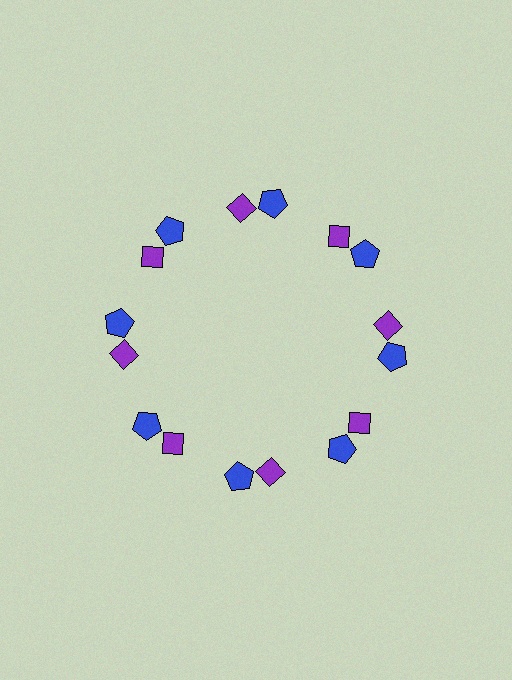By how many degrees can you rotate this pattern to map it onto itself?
The pattern maps onto itself every 45 degrees of rotation.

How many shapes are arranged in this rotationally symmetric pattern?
There are 16 shapes, arranged in 8 groups of 2.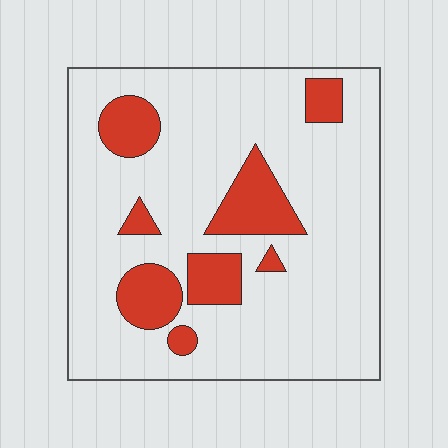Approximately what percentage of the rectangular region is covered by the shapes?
Approximately 20%.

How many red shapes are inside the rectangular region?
8.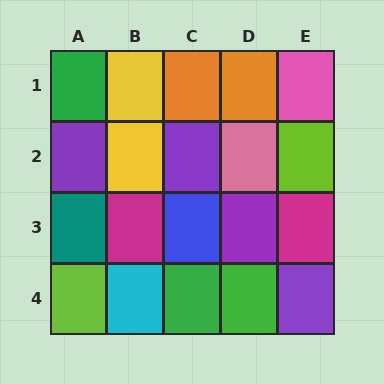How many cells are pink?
2 cells are pink.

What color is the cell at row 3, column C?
Blue.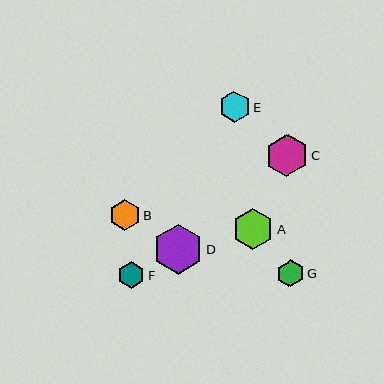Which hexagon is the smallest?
Hexagon F is the smallest with a size of approximately 27 pixels.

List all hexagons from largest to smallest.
From largest to smallest: D, C, A, E, B, G, F.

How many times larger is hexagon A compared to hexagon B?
Hexagon A is approximately 1.3 times the size of hexagon B.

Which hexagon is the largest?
Hexagon D is the largest with a size of approximately 50 pixels.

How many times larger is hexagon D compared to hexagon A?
Hexagon D is approximately 1.2 times the size of hexagon A.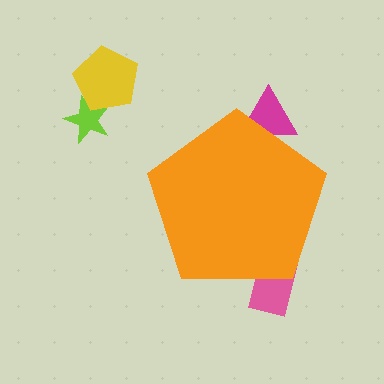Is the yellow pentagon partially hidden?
No, the yellow pentagon is fully visible.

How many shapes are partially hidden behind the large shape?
2 shapes are partially hidden.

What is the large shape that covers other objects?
An orange pentagon.